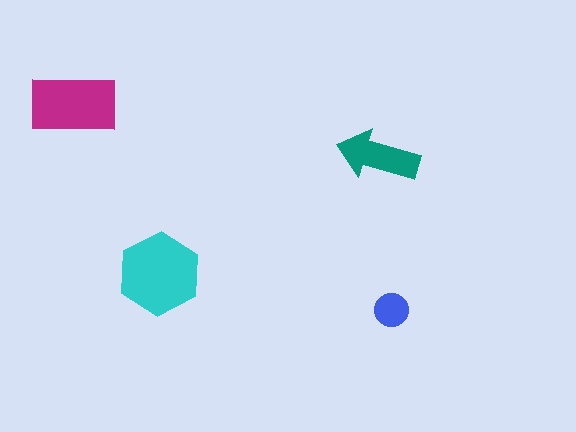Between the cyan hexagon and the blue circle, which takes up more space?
The cyan hexagon.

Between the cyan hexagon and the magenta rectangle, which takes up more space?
The cyan hexagon.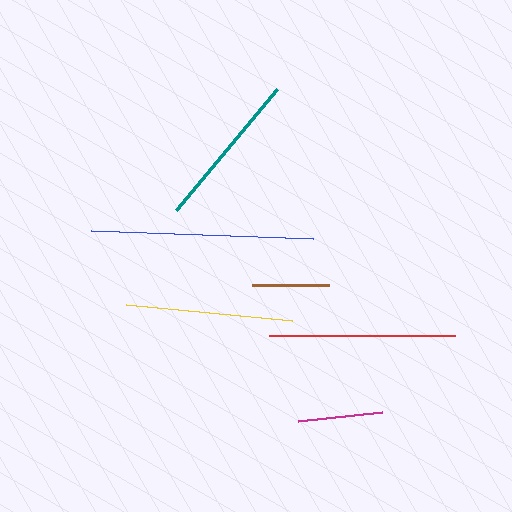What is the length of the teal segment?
The teal segment is approximately 158 pixels long.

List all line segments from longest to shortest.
From longest to shortest: blue, red, yellow, teal, magenta, brown.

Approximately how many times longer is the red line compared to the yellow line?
The red line is approximately 1.1 times the length of the yellow line.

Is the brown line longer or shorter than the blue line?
The blue line is longer than the brown line.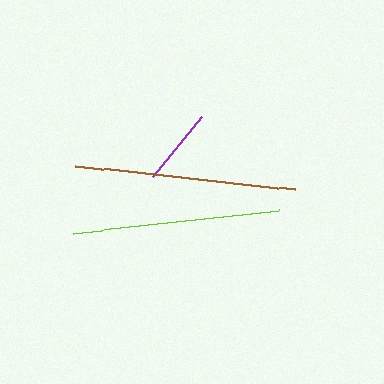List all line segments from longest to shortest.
From longest to shortest: brown, lime, purple.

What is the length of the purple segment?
The purple segment is approximately 77 pixels long.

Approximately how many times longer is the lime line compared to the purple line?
The lime line is approximately 2.7 times the length of the purple line.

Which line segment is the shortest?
The purple line is the shortest at approximately 77 pixels.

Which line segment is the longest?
The brown line is the longest at approximately 222 pixels.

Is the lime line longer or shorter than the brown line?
The brown line is longer than the lime line.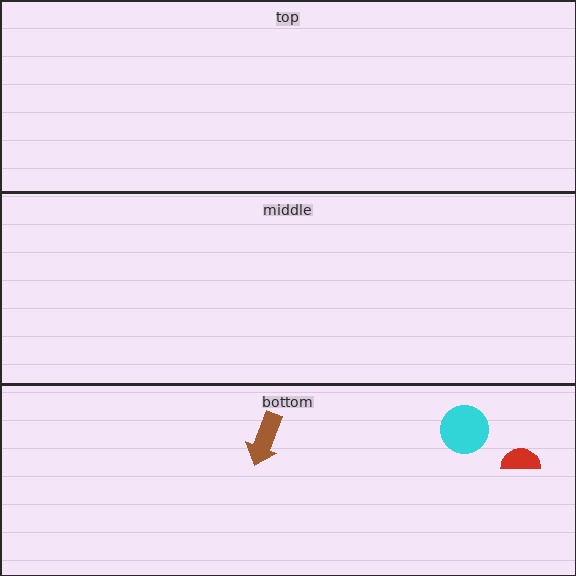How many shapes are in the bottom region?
3.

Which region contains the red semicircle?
The bottom region.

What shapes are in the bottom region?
The cyan circle, the brown arrow, the red semicircle.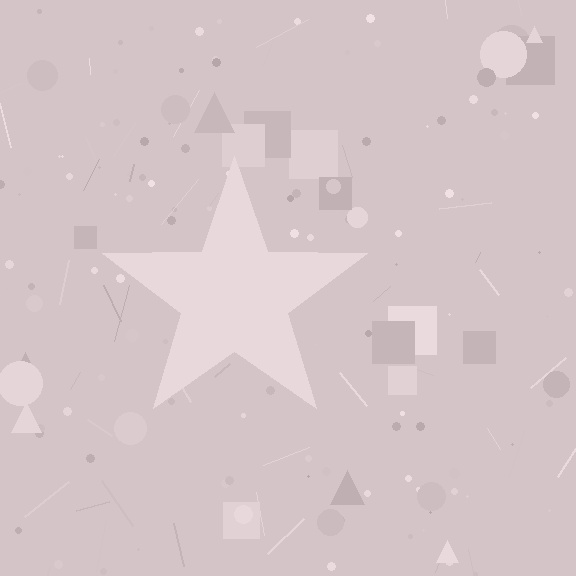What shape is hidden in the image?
A star is hidden in the image.